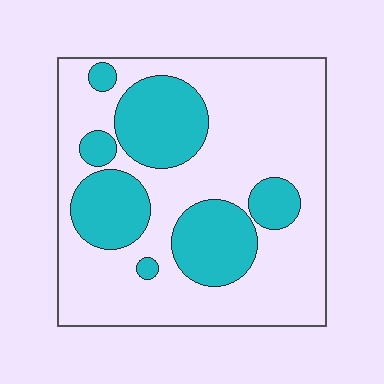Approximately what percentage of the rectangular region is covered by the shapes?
Approximately 30%.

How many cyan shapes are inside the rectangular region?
7.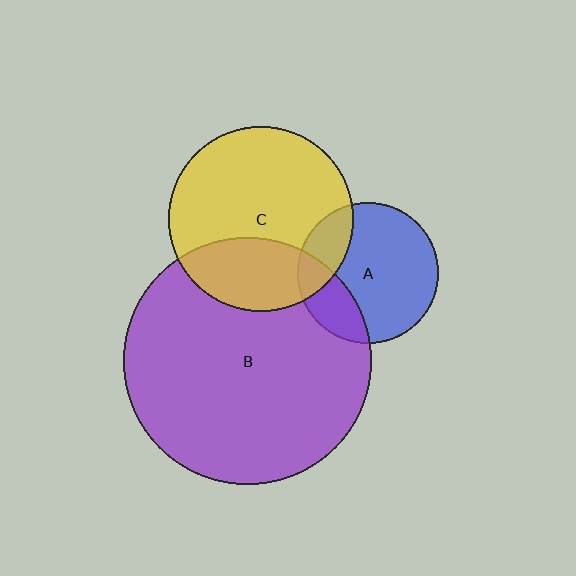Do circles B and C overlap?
Yes.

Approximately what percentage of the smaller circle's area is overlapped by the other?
Approximately 30%.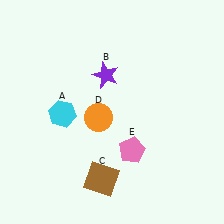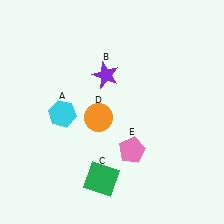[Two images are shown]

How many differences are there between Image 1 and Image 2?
There is 1 difference between the two images.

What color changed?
The square (C) changed from brown in Image 1 to green in Image 2.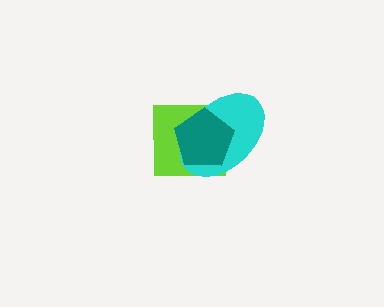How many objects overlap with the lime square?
2 objects overlap with the lime square.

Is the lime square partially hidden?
Yes, it is partially covered by another shape.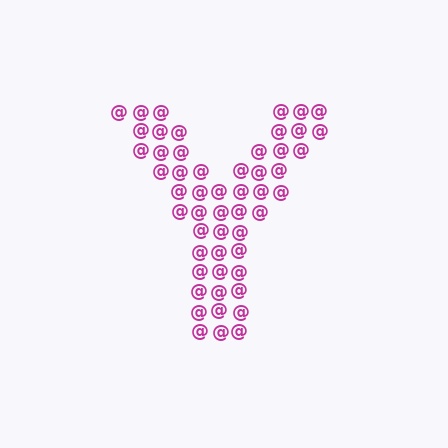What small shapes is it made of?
It is made of small at signs.